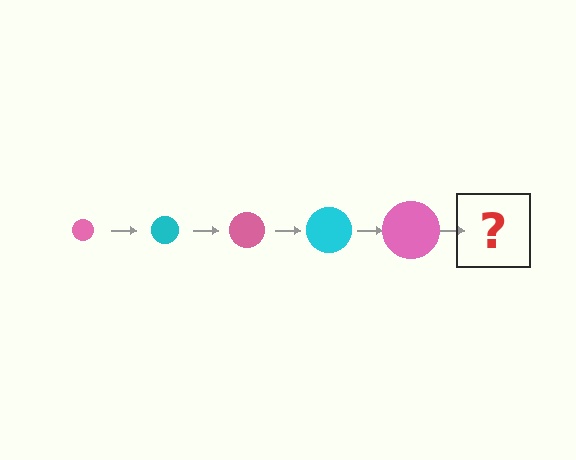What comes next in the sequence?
The next element should be a cyan circle, larger than the previous one.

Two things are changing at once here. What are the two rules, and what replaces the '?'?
The two rules are that the circle grows larger each step and the color cycles through pink and cyan. The '?' should be a cyan circle, larger than the previous one.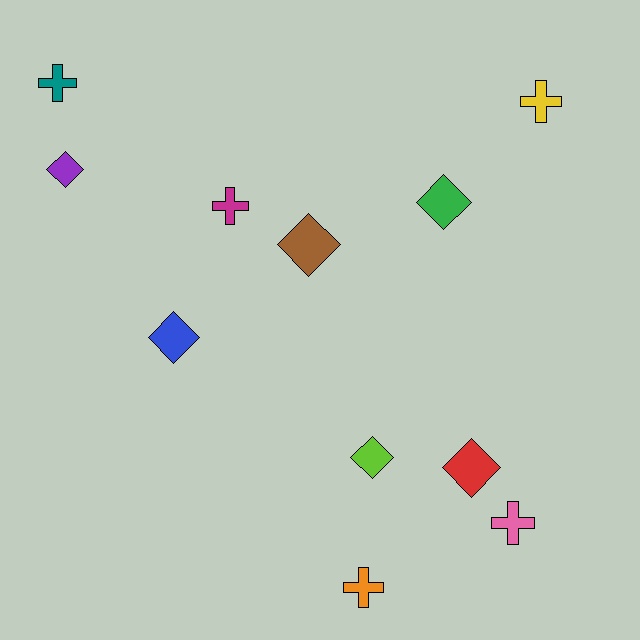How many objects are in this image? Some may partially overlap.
There are 11 objects.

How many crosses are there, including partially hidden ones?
There are 5 crosses.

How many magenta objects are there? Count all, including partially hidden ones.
There is 1 magenta object.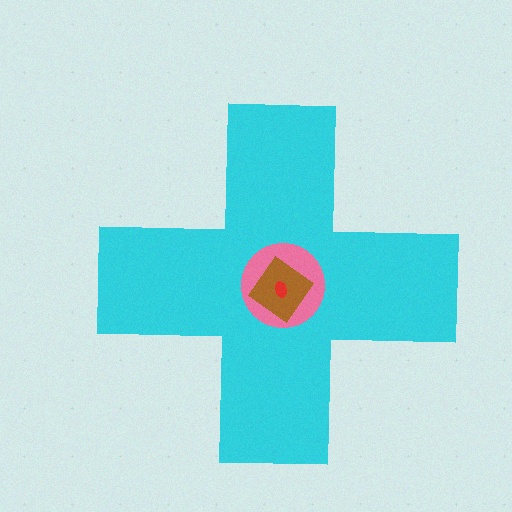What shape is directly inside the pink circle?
The brown diamond.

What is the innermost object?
The red ellipse.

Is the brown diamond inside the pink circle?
Yes.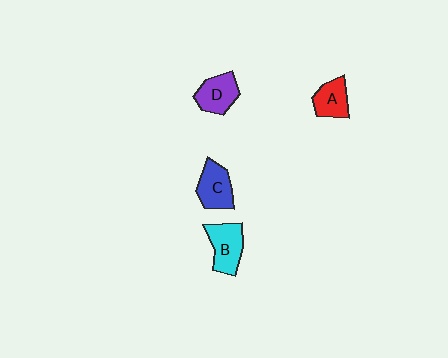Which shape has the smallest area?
Shape A (red).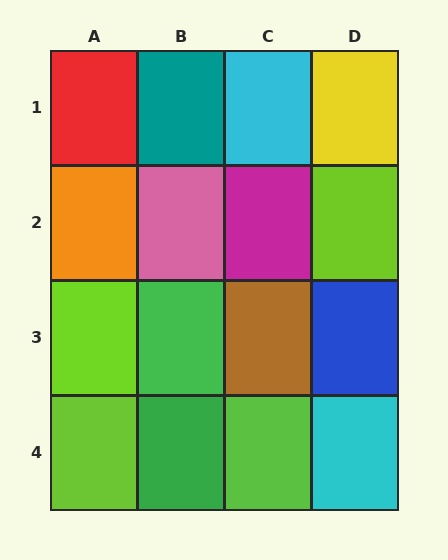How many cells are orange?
1 cell is orange.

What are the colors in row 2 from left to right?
Orange, pink, magenta, lime.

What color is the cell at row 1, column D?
Yellow.